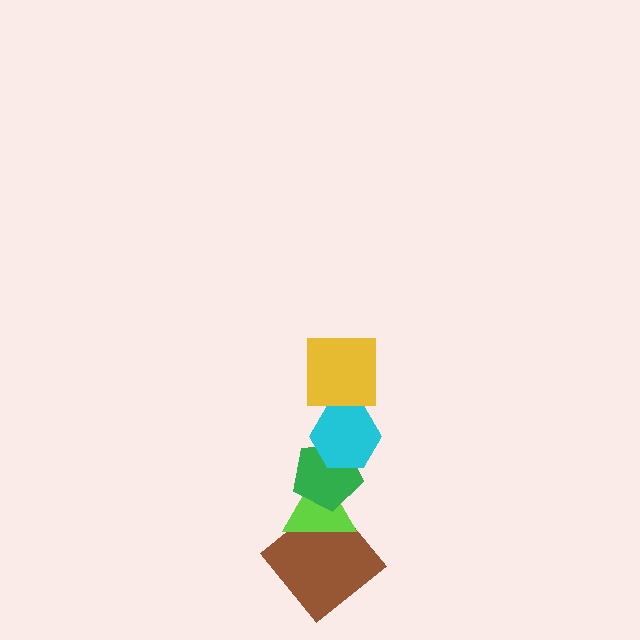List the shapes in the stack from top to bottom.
From top to bottom: the yellow square, the cyan hexagon, the green pentagon, the lime triangle, the brown diamond.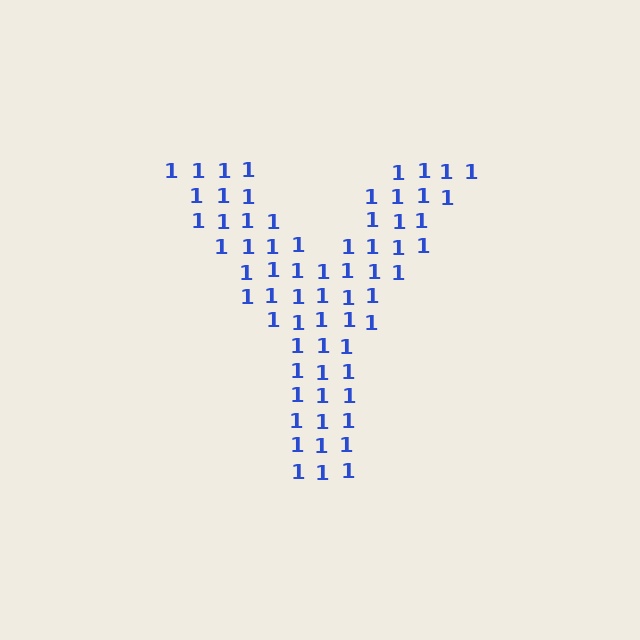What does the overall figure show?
The overall figure shows the letter Y.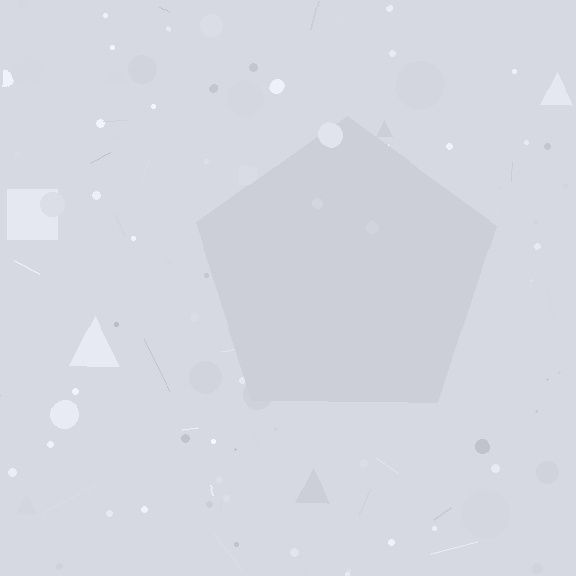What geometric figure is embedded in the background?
A pentagon is embedded in the background.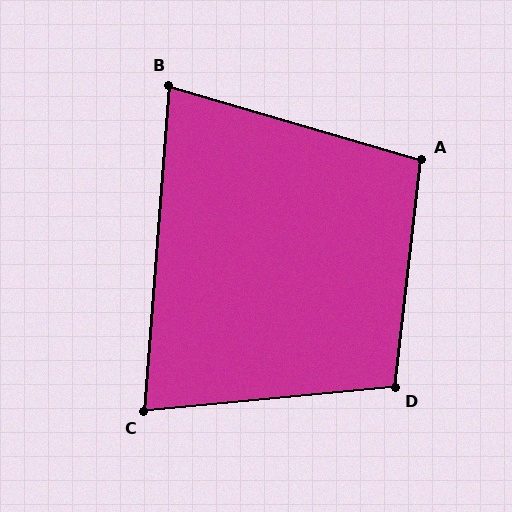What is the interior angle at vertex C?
Approximately 80 degrees (acute).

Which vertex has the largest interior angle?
D, at approximately 102 degrees.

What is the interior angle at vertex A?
Approximately 100 degrees (obtuse).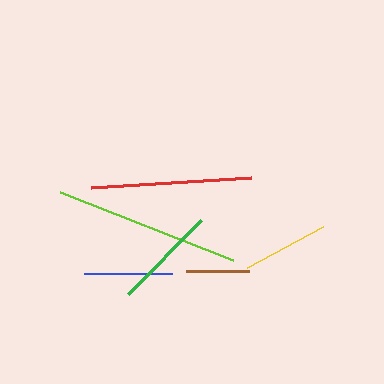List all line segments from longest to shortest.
From longest to shortest: lime, red, green, blue, yellow, brown.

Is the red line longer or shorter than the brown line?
The red line is longer than the brown line.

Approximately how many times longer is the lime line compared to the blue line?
The lime line is approximately 2.1 times the length of the blue line.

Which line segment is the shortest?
The brown line is the shortest at approximately 64 pixels.